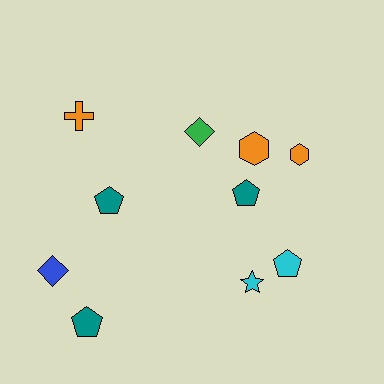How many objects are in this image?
There are 10 objects.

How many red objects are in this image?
There are no red objects.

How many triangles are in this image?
There are no triangles.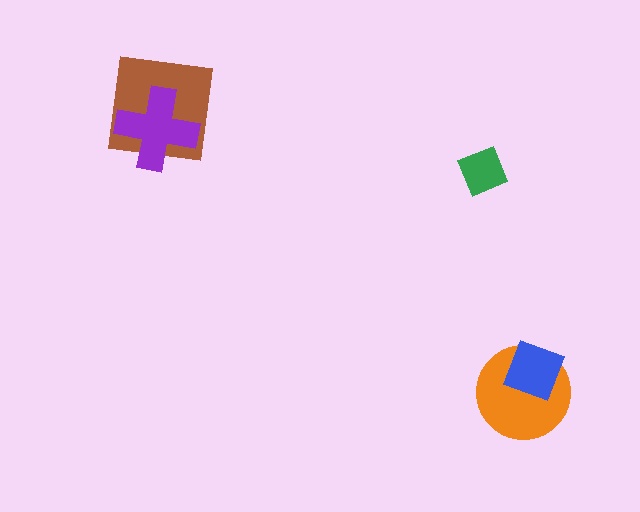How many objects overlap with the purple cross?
1 object overlaps with the purple cross.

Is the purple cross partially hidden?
No, no other shape covers it.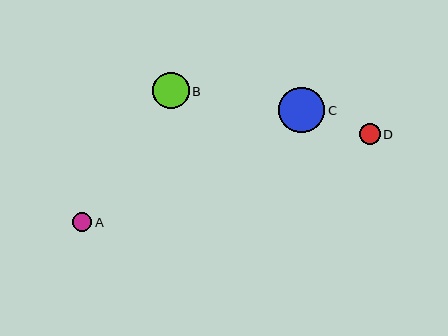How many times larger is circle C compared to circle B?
Circle C is approximately 1.3 times the size of circle B.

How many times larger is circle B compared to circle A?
Circle B is approximately 1.9 times the size of circle A.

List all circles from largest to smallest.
From largest to smallest: C, B, D, A.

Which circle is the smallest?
Circle A is the smallest with a size of approximately 19 pixels.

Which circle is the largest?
Circle C is the largest with a size of approximately 46 pixels.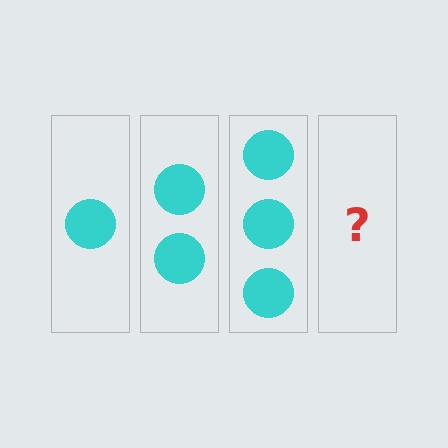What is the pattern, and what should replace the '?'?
The pattern is that each step adds one more circle. The '?' should be 4 circles.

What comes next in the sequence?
The next element should be 4 circles.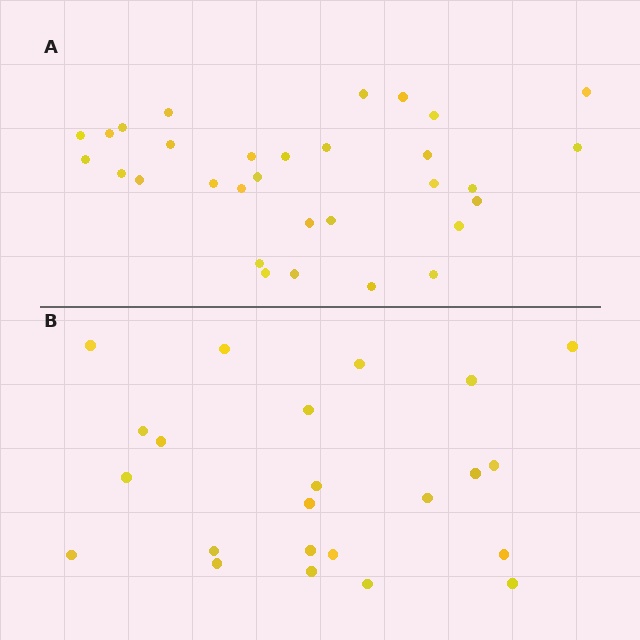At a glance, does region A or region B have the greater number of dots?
Region A (the top region) has more dots.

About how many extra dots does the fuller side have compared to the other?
Region A has roughly 8 or so more dots than region B.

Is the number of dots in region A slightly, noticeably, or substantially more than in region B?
Region A has noticeably more, but not dramatically so. The ratio is roughly 1.3 to 1.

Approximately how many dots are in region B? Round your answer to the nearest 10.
About 20 dots. (The exact count is 23, which rounds to 20.)